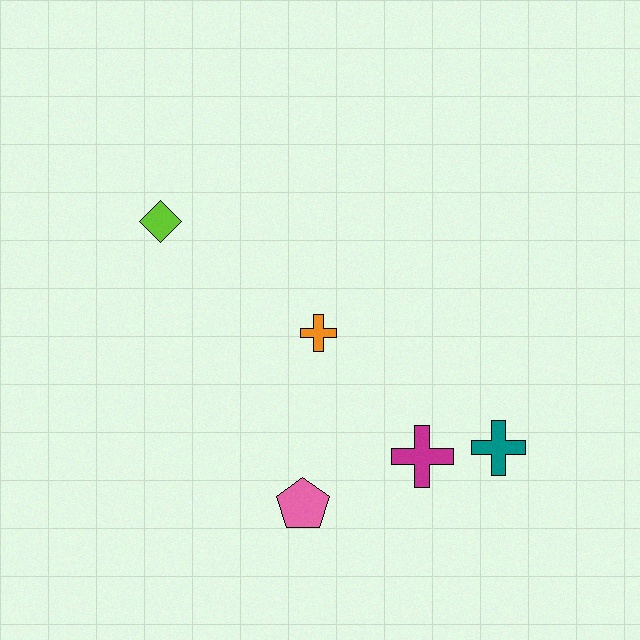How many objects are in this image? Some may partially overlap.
There are 5 objects.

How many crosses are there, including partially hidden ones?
There are 3 crosses.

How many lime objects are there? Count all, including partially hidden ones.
There is 1 lime object.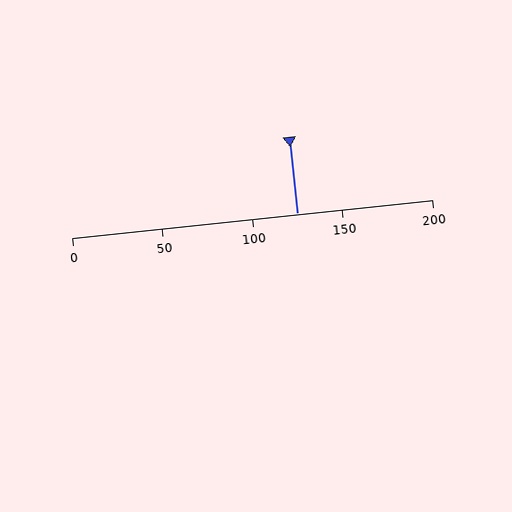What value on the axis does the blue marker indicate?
The marker indicates approximately 125.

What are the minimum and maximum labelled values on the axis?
The axis runs from 0 to 200.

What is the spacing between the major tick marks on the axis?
The major ticks are spaced 50 apart.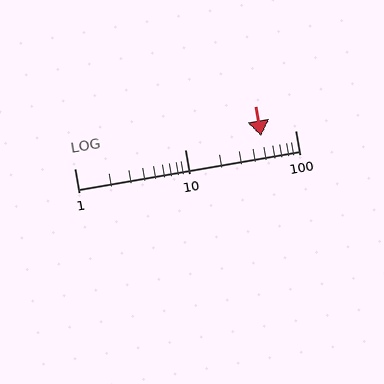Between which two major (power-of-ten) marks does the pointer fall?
The pointer is between 10 and 100.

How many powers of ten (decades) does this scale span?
The scale spans 2 decades, from 1 to 100.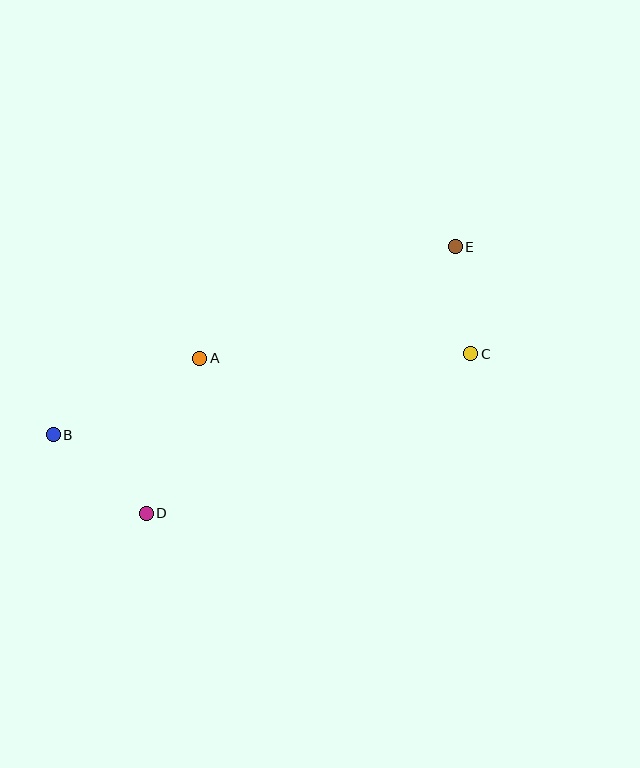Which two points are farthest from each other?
Points B and E are farthest from each other.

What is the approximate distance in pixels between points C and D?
The distance between C and D is approximately 361 pixels.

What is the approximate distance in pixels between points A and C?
The distance between A and C is approximately 271 pixels.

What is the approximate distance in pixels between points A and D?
The distance between A and D is approximately 164 pixels.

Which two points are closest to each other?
Points C and E are closest to each other.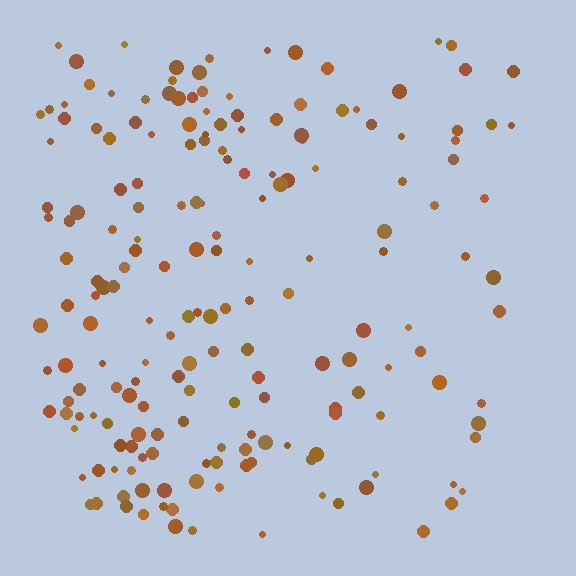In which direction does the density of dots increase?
From right to left, with the left side densest.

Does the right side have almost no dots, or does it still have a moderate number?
Still a moderate number, just noticeably fewer than the left.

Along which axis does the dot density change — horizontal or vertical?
Horizontal.